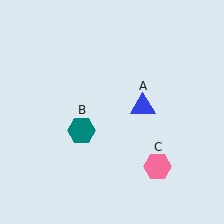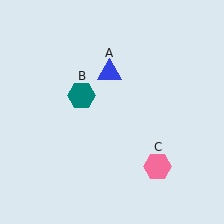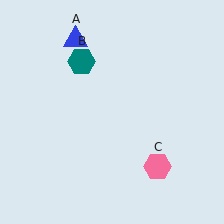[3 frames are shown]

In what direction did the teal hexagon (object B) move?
The teal hexagon (object B) moved up.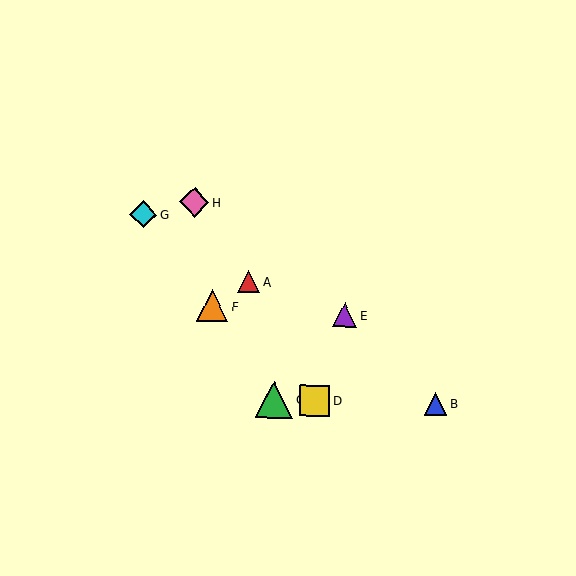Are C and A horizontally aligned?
No, C is at y≈400 and A is at y≈282.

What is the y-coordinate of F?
Object F is at y≈306.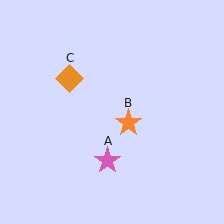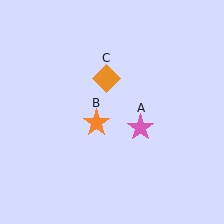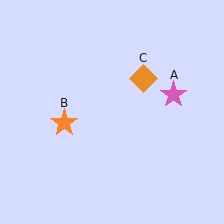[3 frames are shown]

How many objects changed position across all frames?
3 objects changed position: pink star (object A), orange star (object B), orange diamond (object C).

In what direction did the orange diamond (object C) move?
The orange diamond (object C) moved right.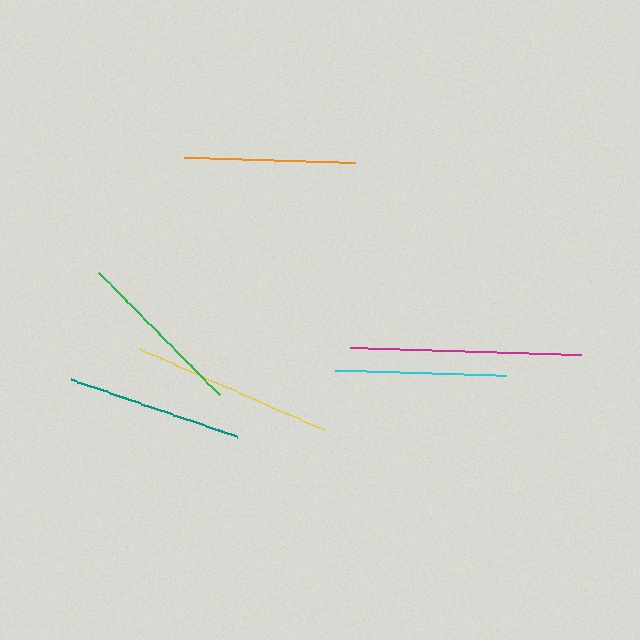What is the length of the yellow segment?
The yellow segment is approximately 200 pixels long.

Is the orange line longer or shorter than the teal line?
The teal line is longer than the orange line.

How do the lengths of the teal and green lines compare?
The teal and green lines are approximately the same length.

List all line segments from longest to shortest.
From longest to shortest: magenta, yellow, teal, cyan, orange, green.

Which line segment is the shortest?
The green line is the shortest at approximately 171 pixels.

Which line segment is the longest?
The magenta line is the longest at approximately 231 pixels.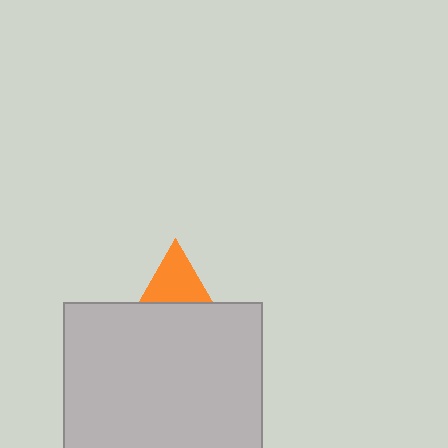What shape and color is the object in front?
The object in front is a light gray rectangle.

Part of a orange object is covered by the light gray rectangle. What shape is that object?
It is a triangle.